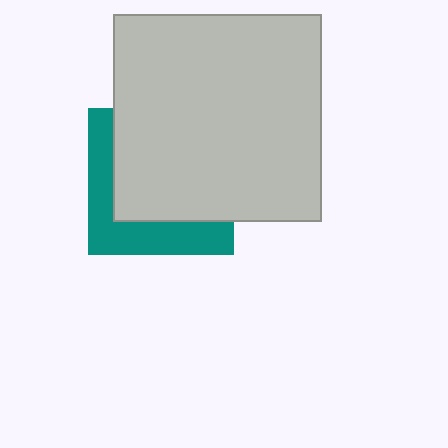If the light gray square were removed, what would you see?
You would see the complete teal square.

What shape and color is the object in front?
The object in front is a light gray square.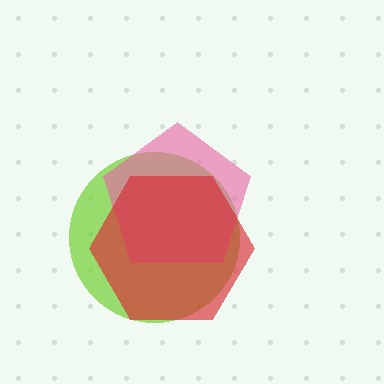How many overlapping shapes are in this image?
There are 3 overlapping shapes in the image.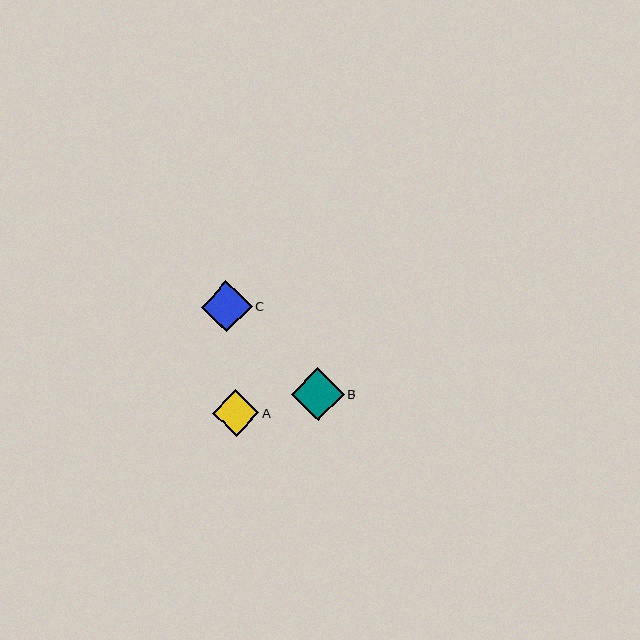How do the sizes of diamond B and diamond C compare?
Diamond B and diamond C are approximately the same size.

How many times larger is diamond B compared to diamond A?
Diamond B is approximately 1.1 times the size of diamond A.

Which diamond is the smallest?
Diamond A is the smallest with a size of approximately 47 pixels.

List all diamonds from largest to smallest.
From largest to smallest: B, C, A.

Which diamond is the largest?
Diamond B is the largest with a size of approximately 53 pixels.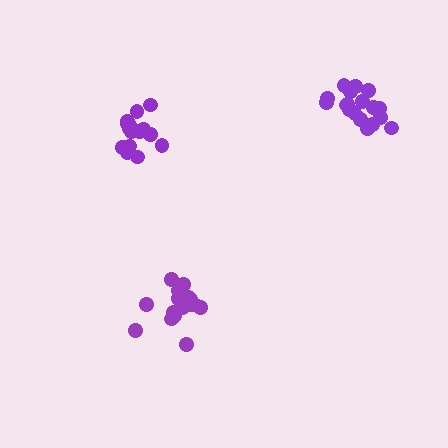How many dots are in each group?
Group 1: 16 dots, Group 2: 19 dots, Group 3: 16 dots (51 total).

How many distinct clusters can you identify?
There are 3 distinct clusters.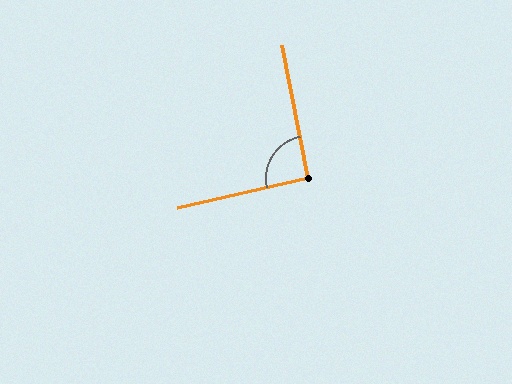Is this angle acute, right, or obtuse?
It is approximately a right angle.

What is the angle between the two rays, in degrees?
Approximately 92 degrees.